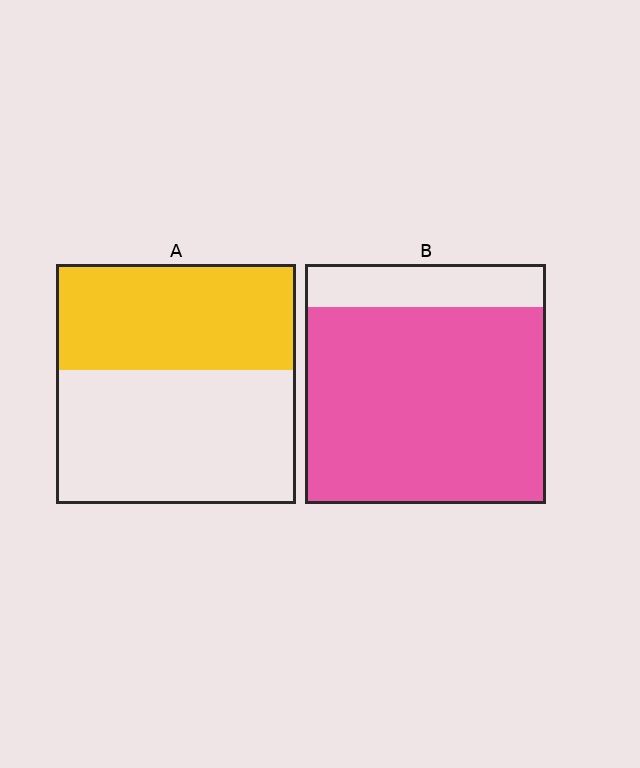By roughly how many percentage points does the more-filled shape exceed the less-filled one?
By roughly 40 percentage points (B over A).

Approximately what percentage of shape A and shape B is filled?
A is approximately 45% and B is approximately 80%.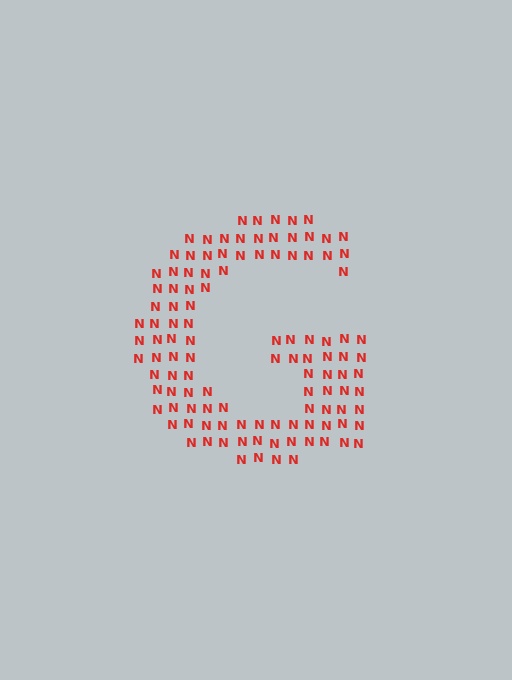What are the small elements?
The small elements are letter N's.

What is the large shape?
The large shape is the letter G.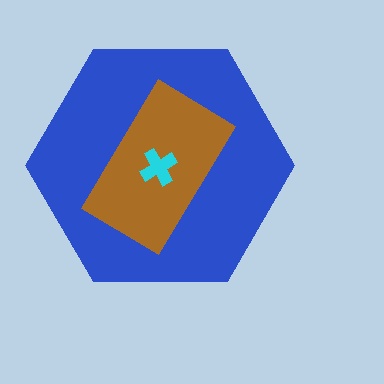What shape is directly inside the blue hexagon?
The brown rectangle.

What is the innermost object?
The cyan cross.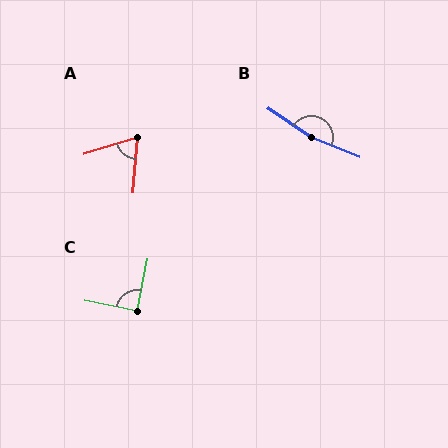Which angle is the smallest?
A, at approximately 69 degrees.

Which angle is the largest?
B, at approximately 167 degrees.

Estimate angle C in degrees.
Approximately 89 degrees.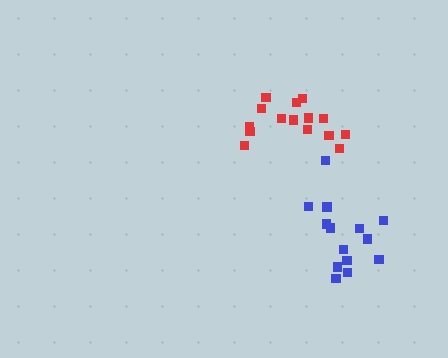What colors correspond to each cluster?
The clusters are colored: red, blue.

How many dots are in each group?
Group 1: 15 dots, Group 2: 14 dots (29 total).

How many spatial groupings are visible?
There are 2 spatial groupings.